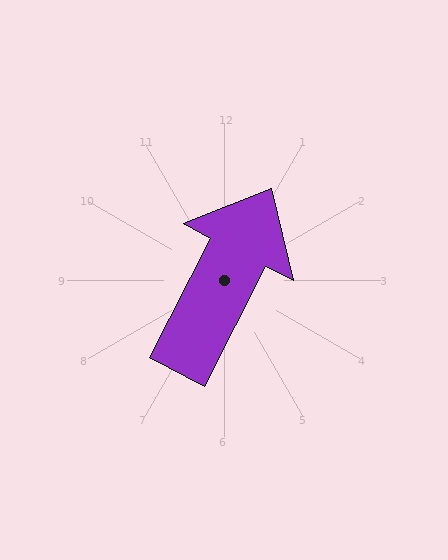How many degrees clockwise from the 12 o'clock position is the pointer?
Approximately 27 degrees.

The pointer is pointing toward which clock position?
Roughly 1 o'clock.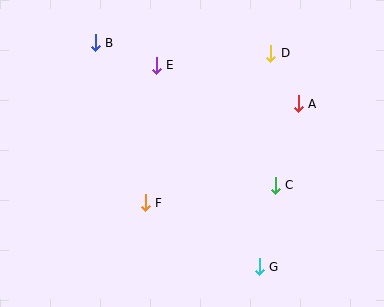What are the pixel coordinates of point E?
Point E is at (156, 66).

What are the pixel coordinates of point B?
Point B is at (95, 43).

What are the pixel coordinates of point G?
Point G is at (259, 267).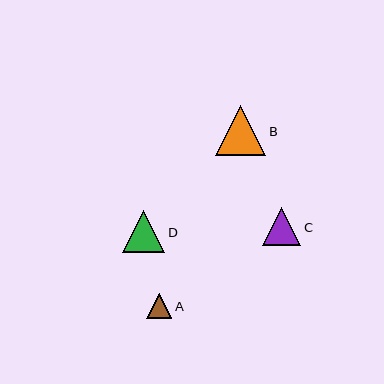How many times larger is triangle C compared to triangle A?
Triangle C is approximately 1.5 times the size of triangle A.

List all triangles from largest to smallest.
From largest to smallest: B, D, C, A.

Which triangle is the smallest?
Triangle A is the smallest with a size of approximately 25 pixels.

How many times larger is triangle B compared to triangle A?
Triangle B is approximately 2.0 times the size of triangle A.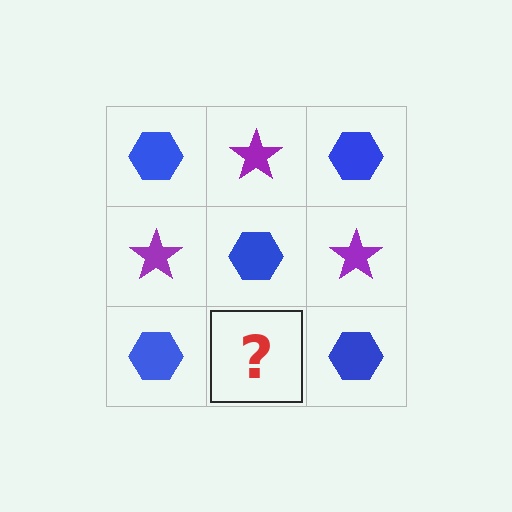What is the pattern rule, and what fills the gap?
The rule is that it alternates blue hexagon and purple star in a checkerboard pattern. The gap should be filled with a purple star.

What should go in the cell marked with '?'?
The missing cell should contain a purple star.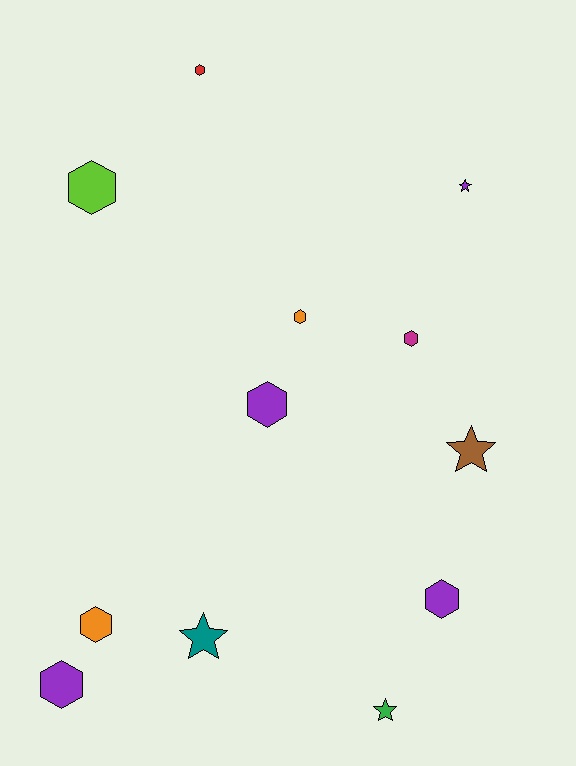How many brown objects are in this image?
There is 1 brown object.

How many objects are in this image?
There are 12 objects.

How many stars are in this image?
There are 4 stars.